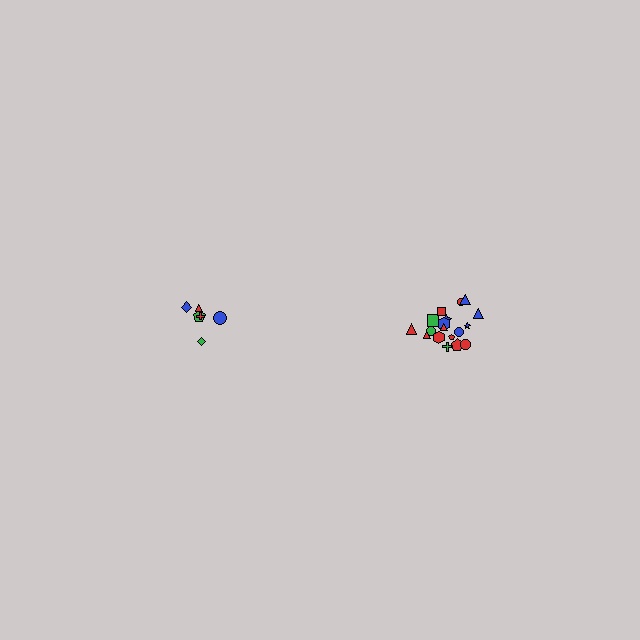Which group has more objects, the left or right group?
The right group.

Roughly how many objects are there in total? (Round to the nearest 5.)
Roughly 25 objects in total.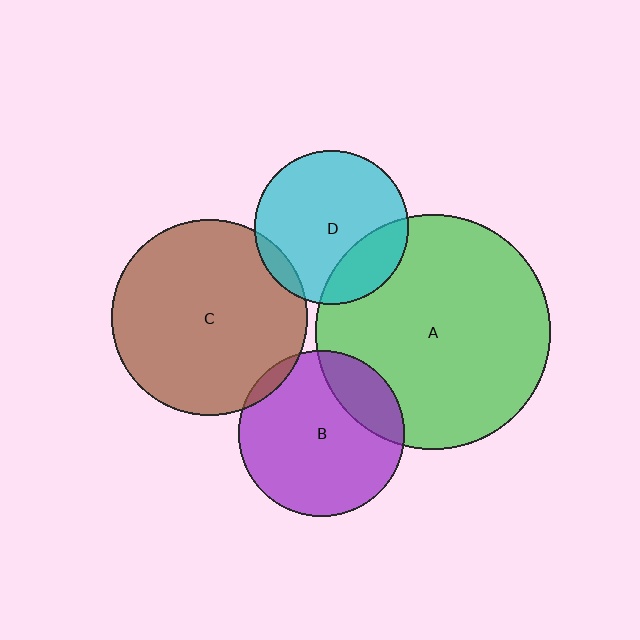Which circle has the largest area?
Circle A (green).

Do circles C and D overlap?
Yes.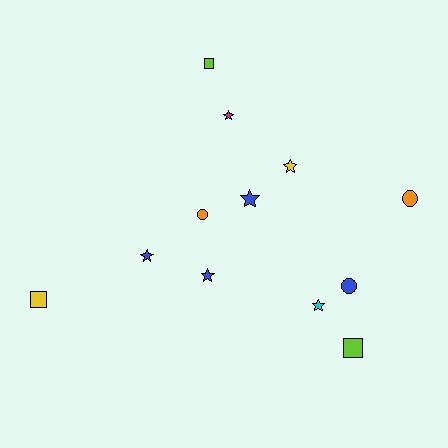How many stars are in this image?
There are 6 stars.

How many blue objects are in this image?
There are 4 blue objects.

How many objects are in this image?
There are 12 objects.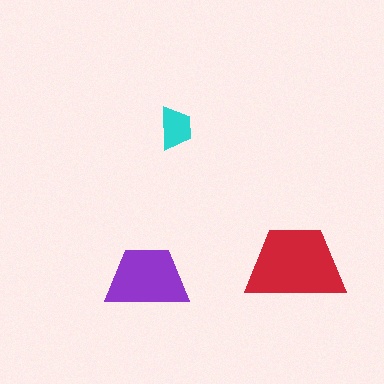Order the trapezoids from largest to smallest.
the red one, the purple one, the cyan one.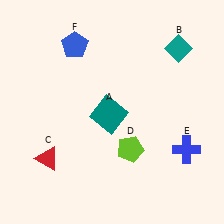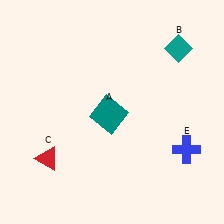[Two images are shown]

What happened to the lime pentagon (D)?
The lime pentagon (D) was removed in Image 2. It was in the bottom-right area of Image 1.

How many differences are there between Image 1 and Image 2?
There are 2 differences between the two images.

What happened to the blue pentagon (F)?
The blue pentagon (F) was removed in Image 2. It was in the top-left area of Image 1.